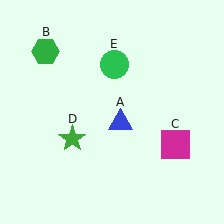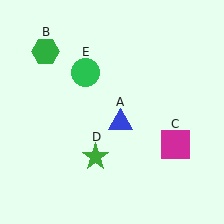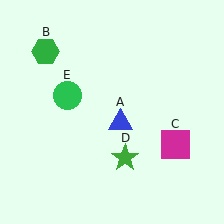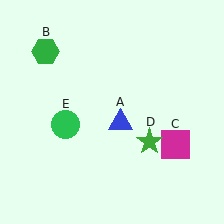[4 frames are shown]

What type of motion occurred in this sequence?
The green star (object D), green circle (object E) rotated counterclockwise around the center of the scene.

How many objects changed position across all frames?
2 objects changed position: green star (object D), green circle (object E).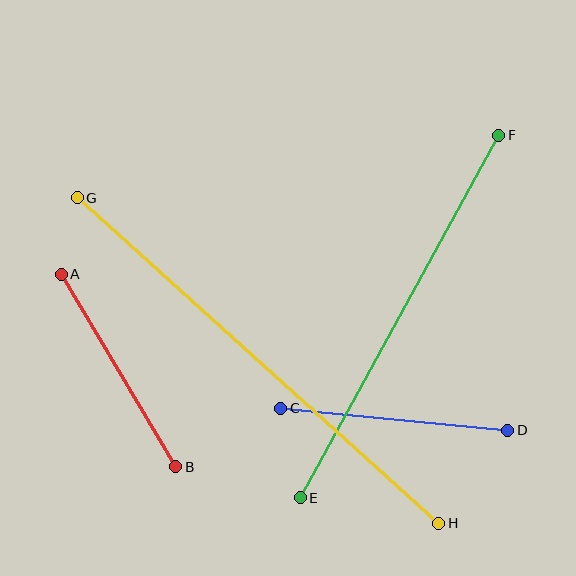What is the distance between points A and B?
The distance is approximately 224 pixels.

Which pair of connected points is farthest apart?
Points G and H are farthest apart.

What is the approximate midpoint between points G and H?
The midpoint is at approximately (258, 361) pixels.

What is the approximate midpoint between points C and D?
The midpoint is at approximately (394, 419) pixels.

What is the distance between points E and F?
The distance is approximately 413 pixels.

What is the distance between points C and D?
The distance is approximately 228 pixels.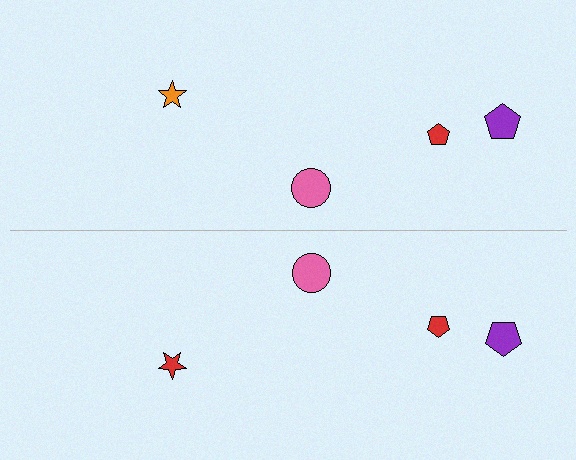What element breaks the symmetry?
The red star on the bottom side breaks the symmetry — its mirror counterpart is orange.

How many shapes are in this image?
There are 8 shapes in this image.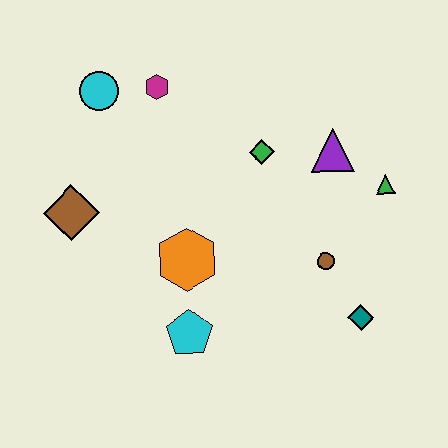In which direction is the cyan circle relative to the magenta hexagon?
The cyan circle is to the left of the magenta hexagon.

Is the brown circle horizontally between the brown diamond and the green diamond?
No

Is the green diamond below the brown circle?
No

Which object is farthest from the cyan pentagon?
The cyan circle is farthest from the cyan pentagon.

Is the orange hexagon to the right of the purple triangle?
No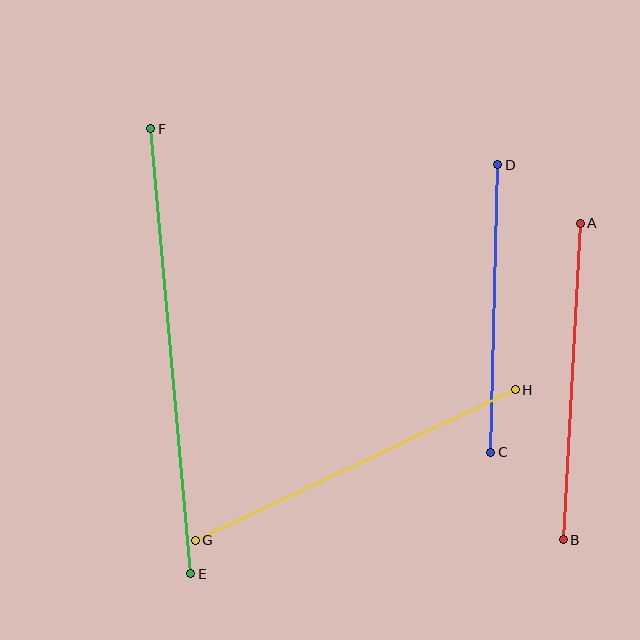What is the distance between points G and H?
The distance is approximately 354 pixels.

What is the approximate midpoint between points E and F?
The midpoint is at approximately (171, 351) pixels.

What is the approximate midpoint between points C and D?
The midpoint is at approximately (494, 309) pixels.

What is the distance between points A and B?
The distance is approximately 317 pixels.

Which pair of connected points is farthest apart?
Points E and F are farthest apart.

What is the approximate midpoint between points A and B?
The midpoint is at approximately (572, 382) pixels.